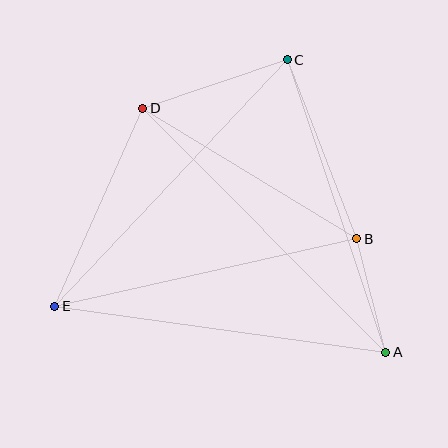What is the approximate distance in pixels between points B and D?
The distance between B and D is approximately 251 pixels.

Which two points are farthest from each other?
Points A and D are farthest from each other.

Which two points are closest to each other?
Points A and B are closest to each other.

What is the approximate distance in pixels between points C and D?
The distance between C and D is approximately 152 pixels.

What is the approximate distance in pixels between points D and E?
The distance between D and E is approximately 216 pixels.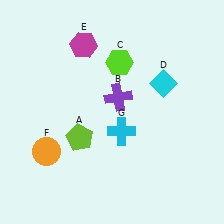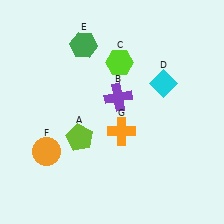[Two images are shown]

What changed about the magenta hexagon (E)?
In Image 1, E is magenta. In Image 2, it changed to green.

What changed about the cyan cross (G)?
In Image 1, G is cyan. In Image 2, it changed to orange.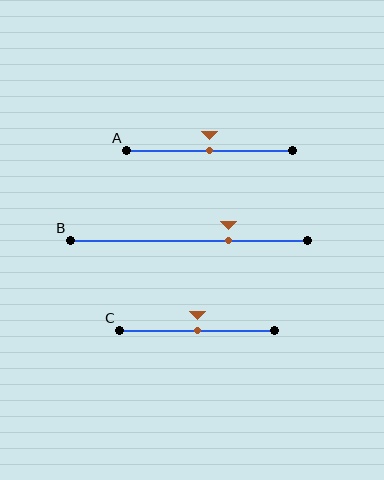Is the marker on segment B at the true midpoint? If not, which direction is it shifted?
No, the marker on segment B is shifted to the right by about 17% of the segment length.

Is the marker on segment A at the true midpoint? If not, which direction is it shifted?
Yes, the marker on segment A is at the true midpoint.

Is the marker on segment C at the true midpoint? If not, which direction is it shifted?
Yes, the marker on segment C is at the true midpoint.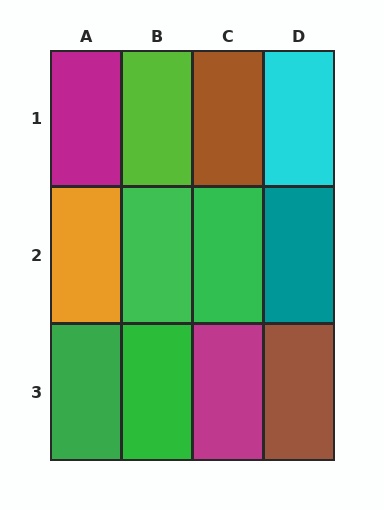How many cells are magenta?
2 cells are magenta.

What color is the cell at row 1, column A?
Magenta.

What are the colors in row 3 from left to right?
Green, green, magenta, brown.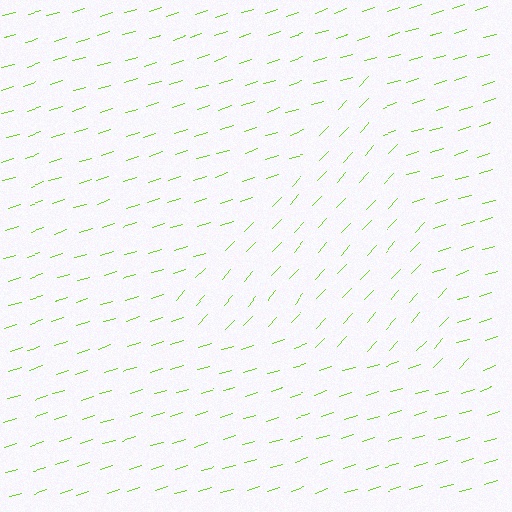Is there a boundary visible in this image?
Yes, there is a texture boundary formed by a change in line orientation.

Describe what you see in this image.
The image is filled with small lime line segments. A triangle region in the image has lines oriented differently from the surrounding lines, creating a visible texture boundary.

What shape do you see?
I see a triangle.